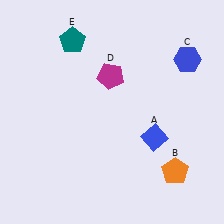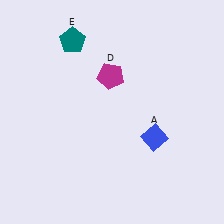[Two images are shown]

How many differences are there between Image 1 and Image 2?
There are 2 differences between the two images.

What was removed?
The orange pentagon (B), the blue hexagon (C) were removed in Image 2.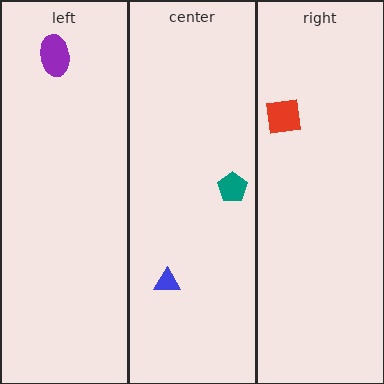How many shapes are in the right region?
1.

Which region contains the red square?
The right region.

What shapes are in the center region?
The teal pentagon, the blue triangle.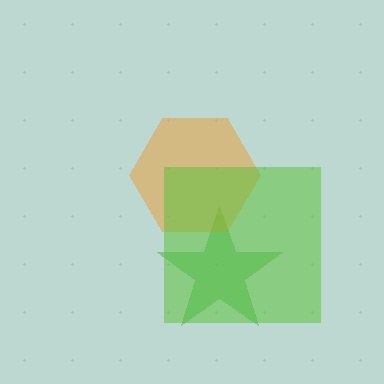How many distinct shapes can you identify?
There are 3 distinct shapes: a green star, an orange hexagon, a lime square.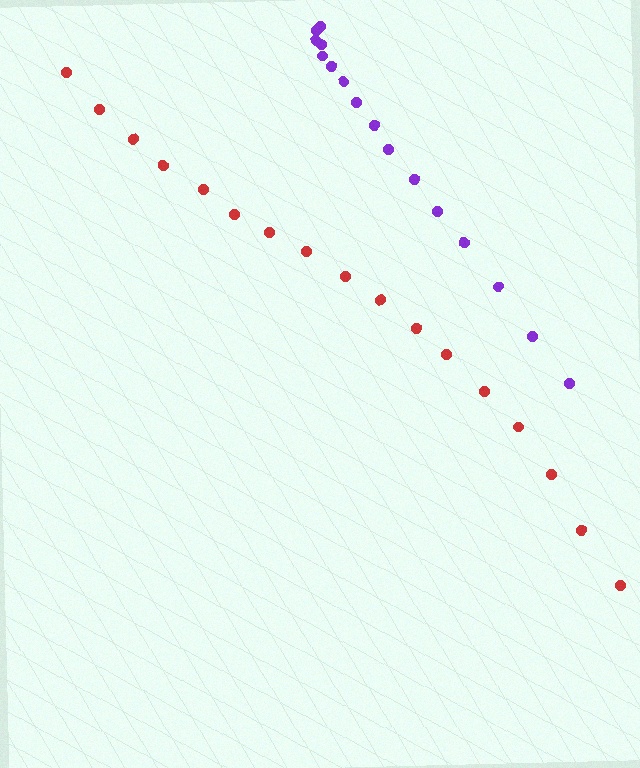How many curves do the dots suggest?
There are 2 distinct paths.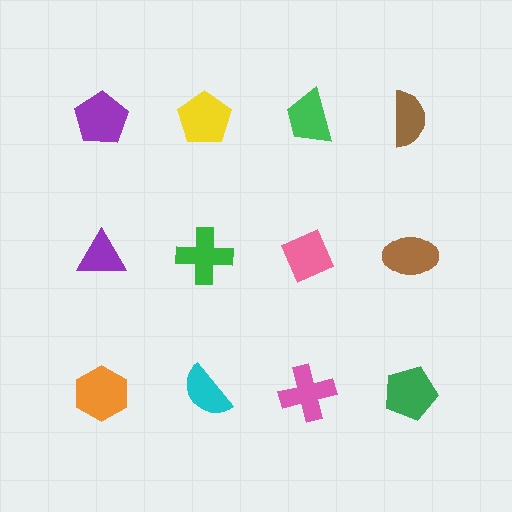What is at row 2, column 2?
A green cross.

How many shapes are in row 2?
4 shapes.